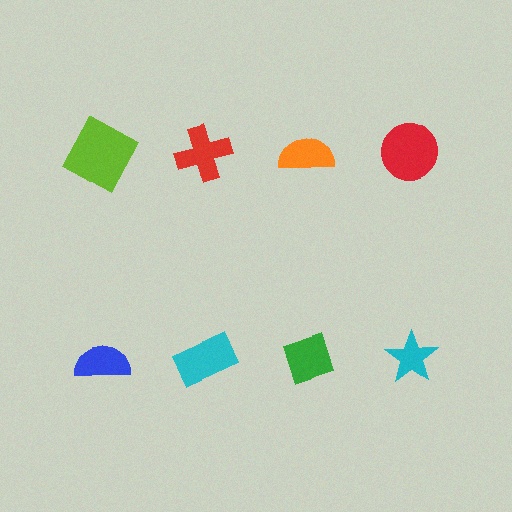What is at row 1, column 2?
A red cross.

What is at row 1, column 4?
A red circle.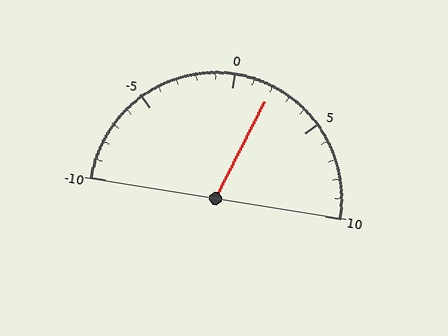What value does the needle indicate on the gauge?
The needle indicates approximately 2.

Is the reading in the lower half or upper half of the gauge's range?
The reading is in the upper half of the range (-10 to 10).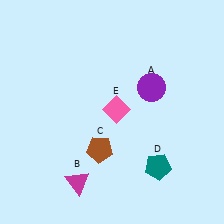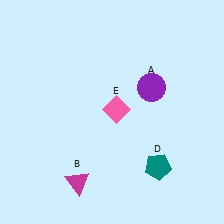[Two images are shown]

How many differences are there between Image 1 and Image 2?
There is 1 difference between the two images.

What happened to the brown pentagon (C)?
The brown pentagon (C) was removed in Image 2. It was in the bottom-left area of Image 1.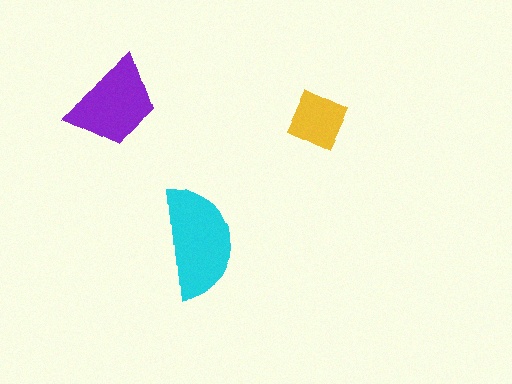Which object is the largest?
The cyan semicircle.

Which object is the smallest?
The yellow diamond.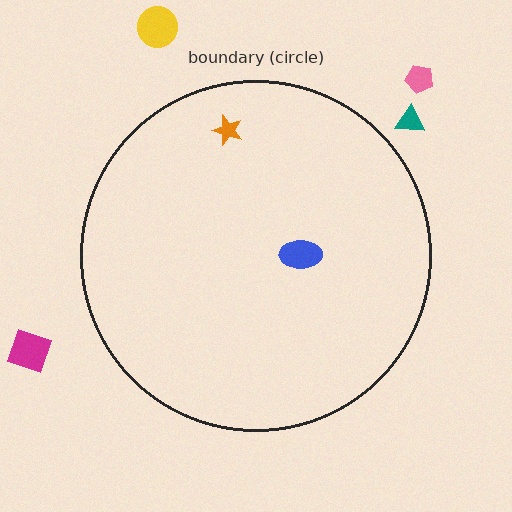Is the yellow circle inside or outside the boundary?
Outside.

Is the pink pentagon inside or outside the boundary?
Outside.